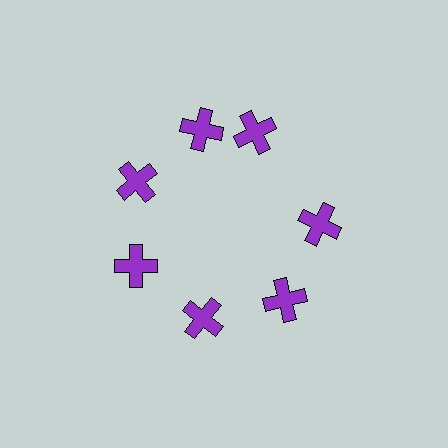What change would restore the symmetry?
The symmetry would be restored by rotating it back into even spacing with its neighbors so that all 7 crosses sit at equal angles and equal distance from the center.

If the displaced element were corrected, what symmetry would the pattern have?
It would have 7-fold rotational symmetry — the pattern would map onto itself every 51 degrees.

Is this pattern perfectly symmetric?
No. The 7 purple crosses are arranged in a ring, but one element near the 1 o'clock position is rotated out of alignment along the ring, breaking the 7-fold rotational symmetry.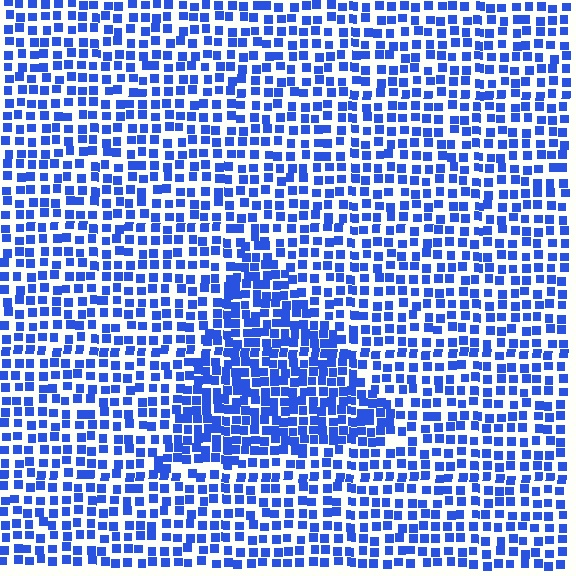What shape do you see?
I see a triangle.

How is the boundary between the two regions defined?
The boundary is defined by a change in element density (approximately 1.6x ratio). All elements are the same color, size, and shape.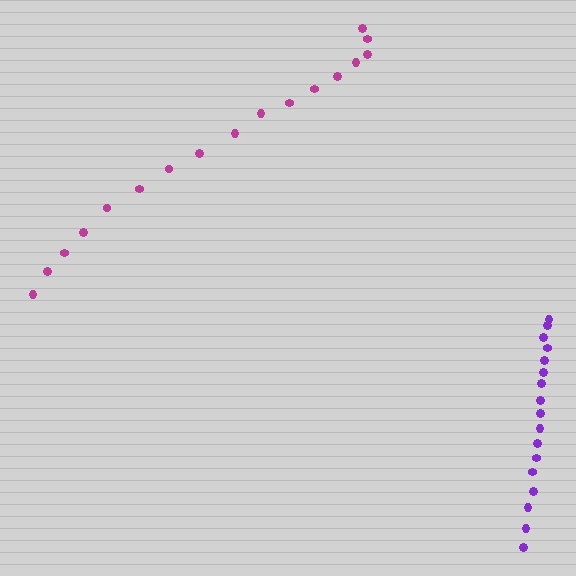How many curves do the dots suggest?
There are 2 distinct paths.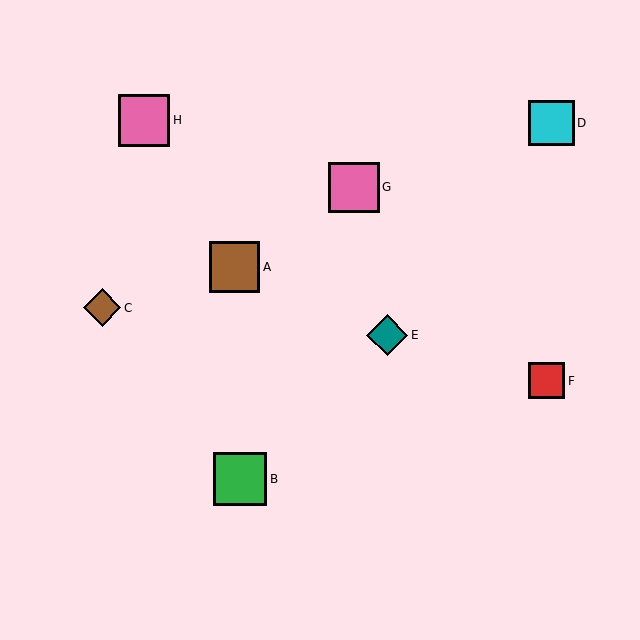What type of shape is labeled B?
Shape B is a green square.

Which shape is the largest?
The green square (labeled B) is the largest.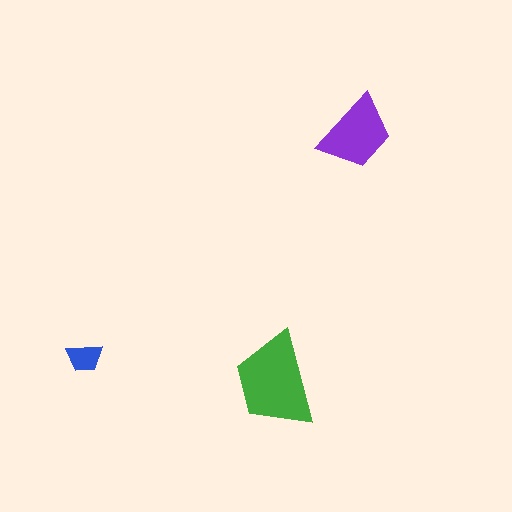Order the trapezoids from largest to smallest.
the green one, the purple one, the blue one.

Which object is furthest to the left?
The blue trapezoid is leftmost.